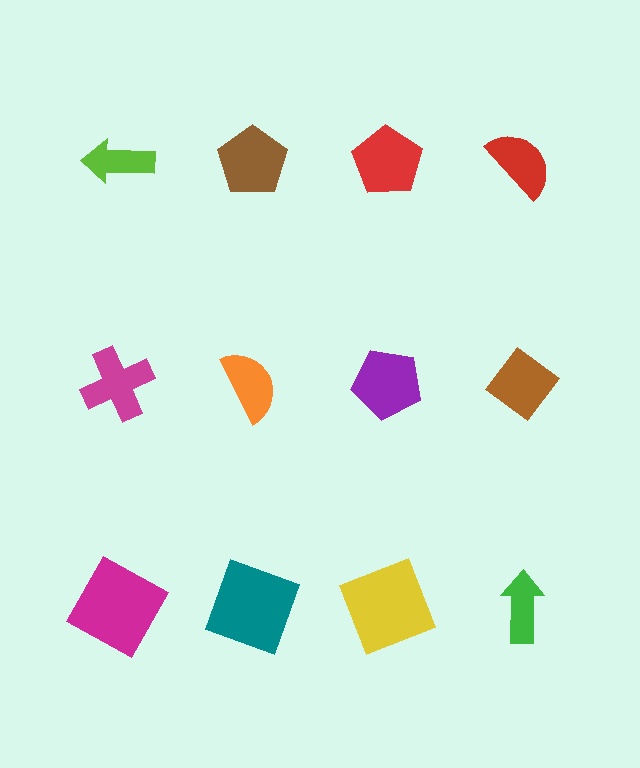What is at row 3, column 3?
A yellow square.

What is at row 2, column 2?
An orange semicircle.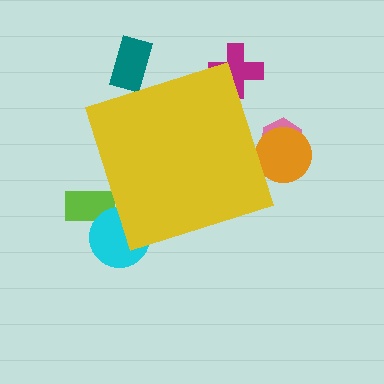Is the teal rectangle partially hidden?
Yes, the teal rectangle is partially hidden behind the yellow diamond.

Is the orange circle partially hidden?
Yes, the orange circle is partially hidden behind the yellow diamond.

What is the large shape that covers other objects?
A yellow diamond.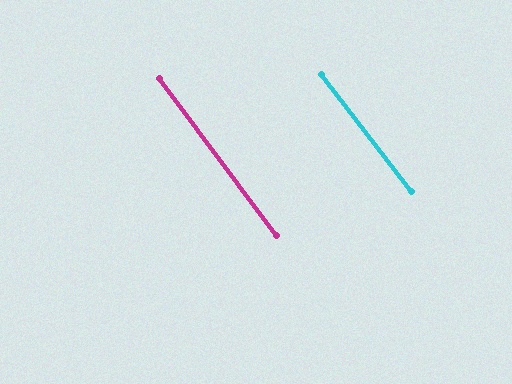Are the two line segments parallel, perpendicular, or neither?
Parallel — their directions differ by only 0.9°.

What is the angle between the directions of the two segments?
Approximately 1 degree.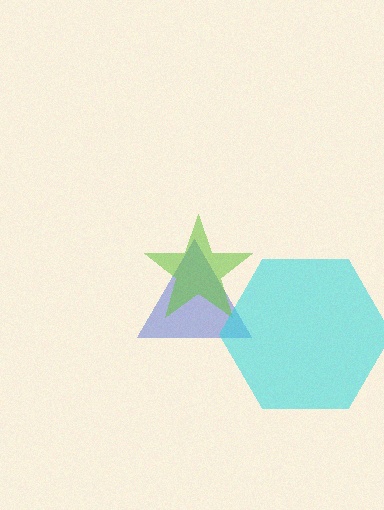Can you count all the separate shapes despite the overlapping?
Yes, there are 3 separate shapes.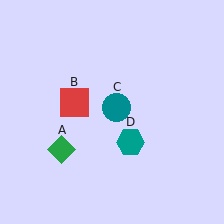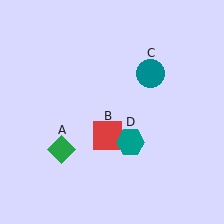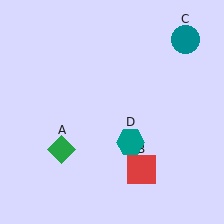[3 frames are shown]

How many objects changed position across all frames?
2 objects changed position: red square (object B), teal circle (object C).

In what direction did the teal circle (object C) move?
The teal circle (object C) moved up and to the right.